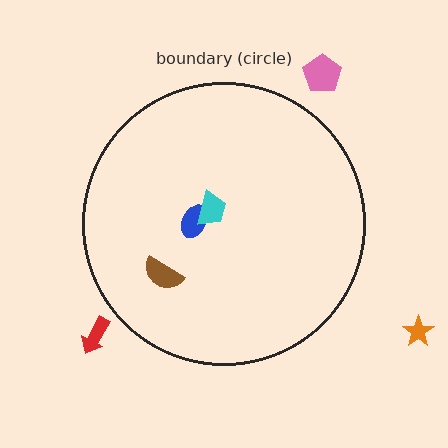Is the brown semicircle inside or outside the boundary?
Inside.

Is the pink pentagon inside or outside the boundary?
Outside.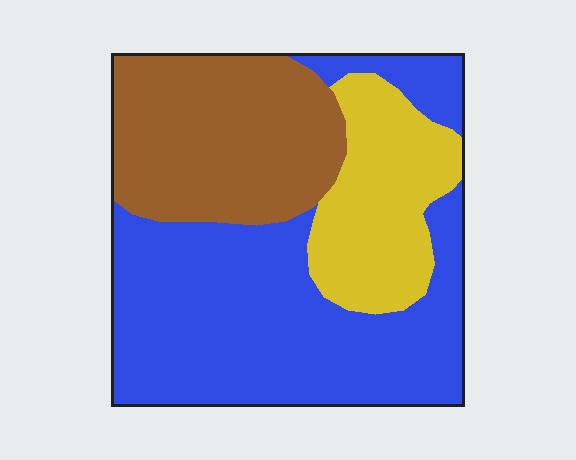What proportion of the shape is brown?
Brown covers about 30% of the shape.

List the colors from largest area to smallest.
From largest to smallest: blue, brown, yellow.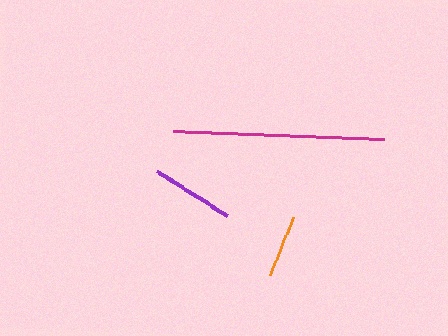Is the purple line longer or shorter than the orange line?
The purple line is longer than the orange line.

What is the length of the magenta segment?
The magenta segment is approximately 211 pixels long.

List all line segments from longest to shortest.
From longest to shortest: magenta, purple, orange.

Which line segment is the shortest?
The orange line is the shortest at approximately 63 pixels.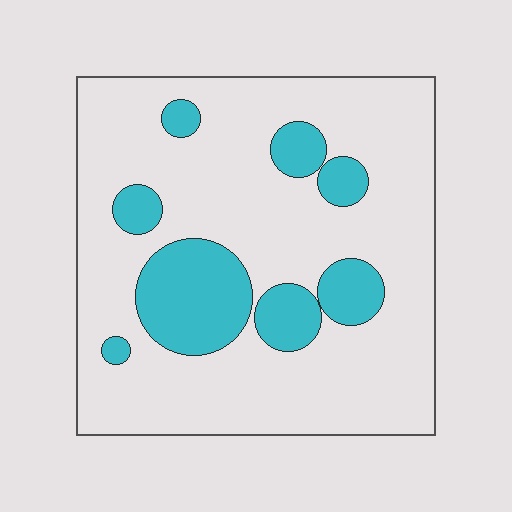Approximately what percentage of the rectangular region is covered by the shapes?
Approximately 20%.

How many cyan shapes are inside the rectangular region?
8.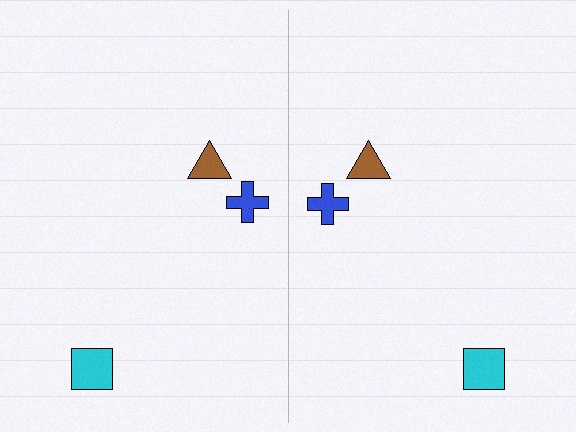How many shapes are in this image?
There are 6 shapes in this image.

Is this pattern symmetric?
Yes, this pattern has bilateral (reflection) symmetry.